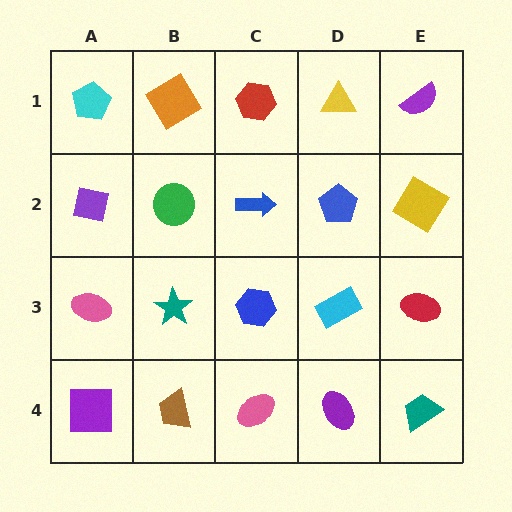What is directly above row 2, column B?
An orange diamond.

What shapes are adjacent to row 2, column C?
A red hexagon (row 1, column C), a blue hexagon (row 3, column C), a green circle (row 2, column B), a blue pentagon (row 2, column D).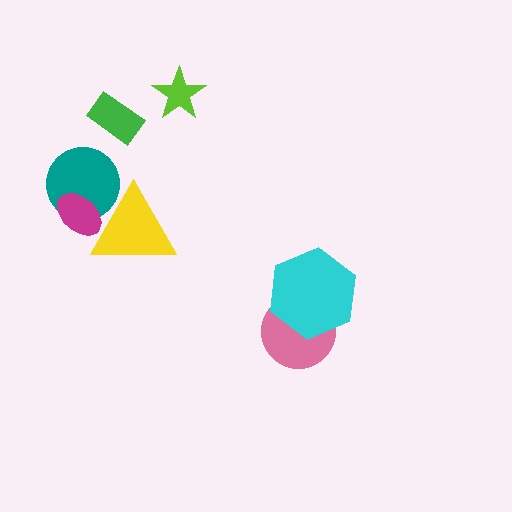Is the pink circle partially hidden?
Yes, it is partially covered by another shape.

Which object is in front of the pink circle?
The cyan hexagon is in front of the pink circle.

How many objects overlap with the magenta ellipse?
2 objects overlap with the magenta ellipse.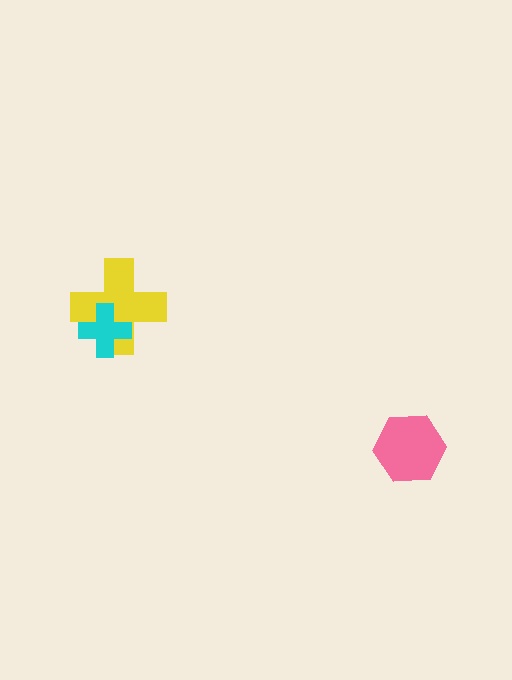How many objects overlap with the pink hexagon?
0 objects overlap with the pink hexagon.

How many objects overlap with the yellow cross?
1 object overlaps with the yellow cross.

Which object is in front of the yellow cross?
The cyan cross is in front of the yellow cross.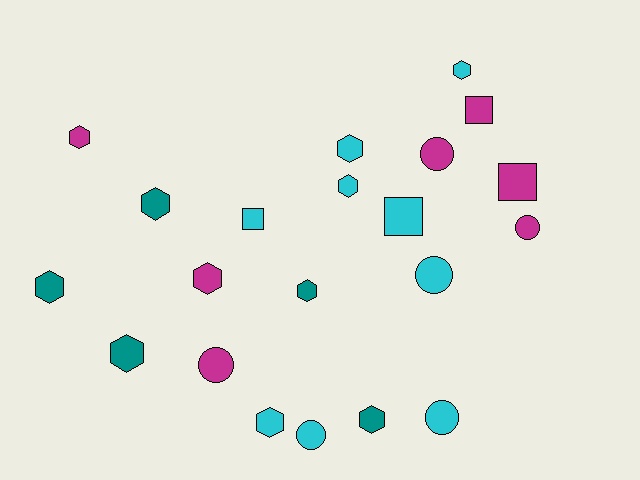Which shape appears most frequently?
Hexagon, with 11 objects.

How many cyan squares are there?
There are 2 cyan squares.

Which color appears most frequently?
Cyan, with 9 objects.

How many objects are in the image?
There are 21 objects.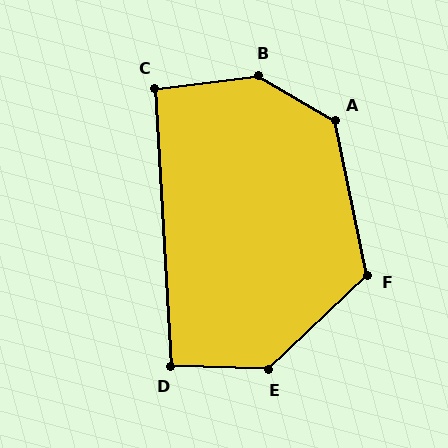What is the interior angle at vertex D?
Approximately 95 degrees (obtuse).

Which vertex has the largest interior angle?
B, at approximately 143 degrees.